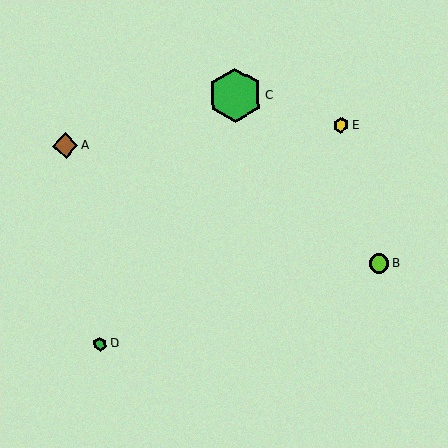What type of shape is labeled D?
Shape D is a green hexagon.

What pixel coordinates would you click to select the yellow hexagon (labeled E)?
Click at (341, 125) to select the yellow hexagon E.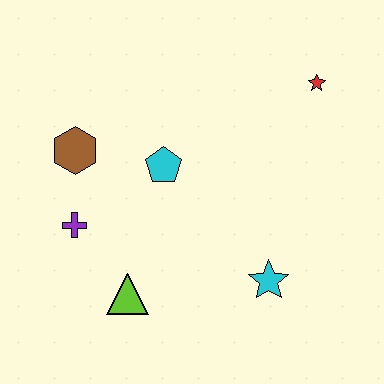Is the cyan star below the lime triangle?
No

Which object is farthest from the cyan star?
The brown hexagon is farthest from the cyan star.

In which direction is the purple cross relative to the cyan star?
The purple cross is to the left of the cyan star.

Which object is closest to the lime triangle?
The purple cross is closest to the lime triangle.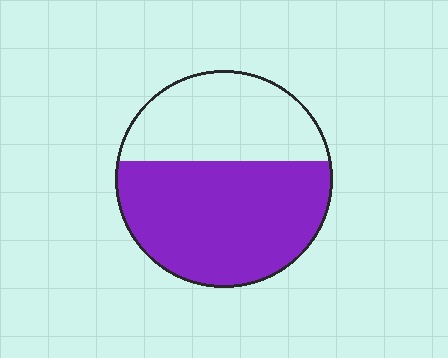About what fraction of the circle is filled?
About three fifths (3/5).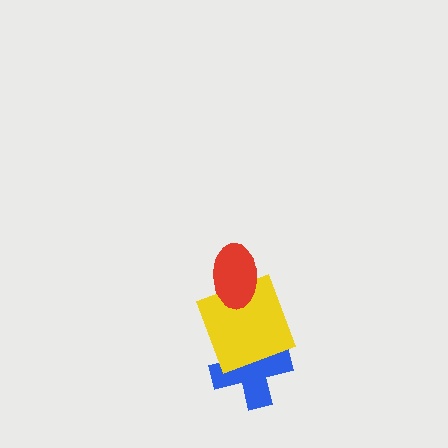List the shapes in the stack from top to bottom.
From top to bottom: the red ellipse, the yellow square, the blue cross.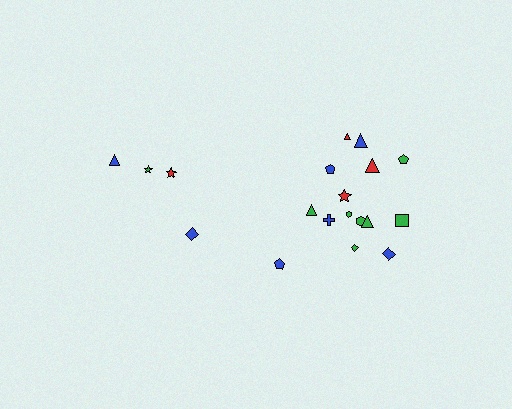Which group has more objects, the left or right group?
The right group.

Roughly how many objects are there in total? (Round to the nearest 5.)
Roughly 20 objects in total.